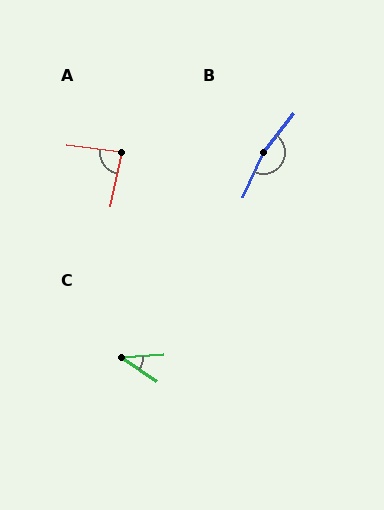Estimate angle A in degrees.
Approximately 85 degrees.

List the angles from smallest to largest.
C (39°), A (85°), B (167°).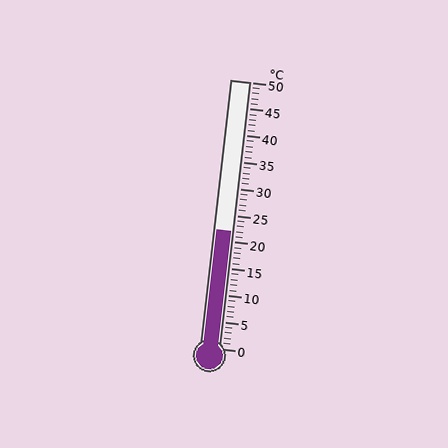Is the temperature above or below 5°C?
The temperature is above 5°C.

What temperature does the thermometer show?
The thermometer shows approximately 22°C.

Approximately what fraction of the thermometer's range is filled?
The thermometer is filled to approximately 45% of its range.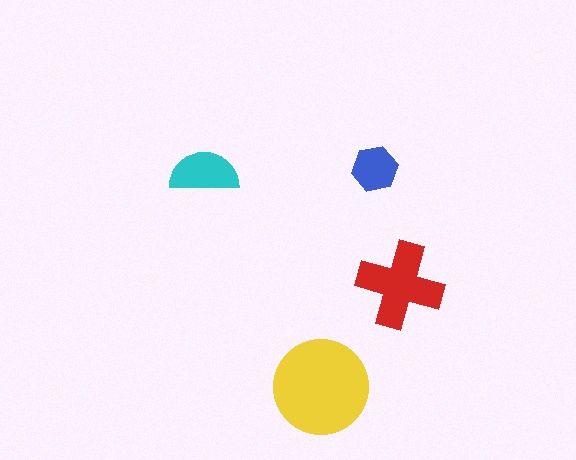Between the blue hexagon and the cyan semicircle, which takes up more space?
The cyan semicircle.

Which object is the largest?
The yellow circle.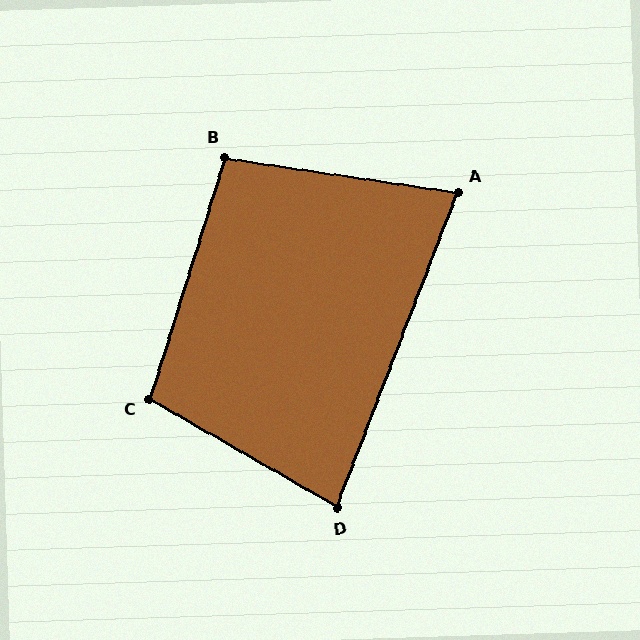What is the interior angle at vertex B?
Approximately 99 degrees (obtuse).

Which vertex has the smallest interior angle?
A, at approximately 77 degrees.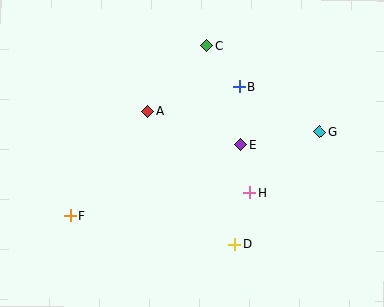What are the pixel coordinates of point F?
Point F is at (70, 215).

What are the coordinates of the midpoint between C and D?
The midpoint between C and D is at (221, 145).